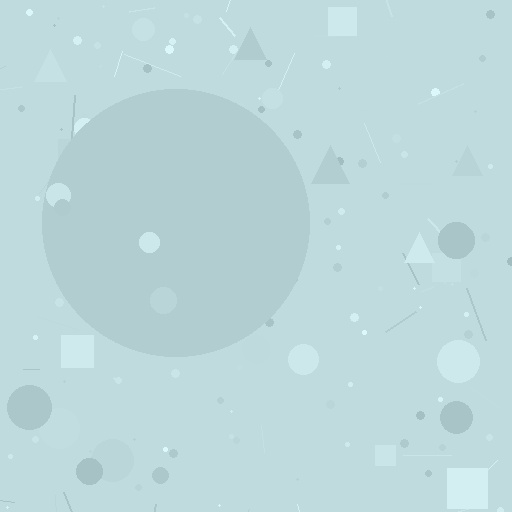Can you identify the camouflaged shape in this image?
The camouflaged shape is a circle.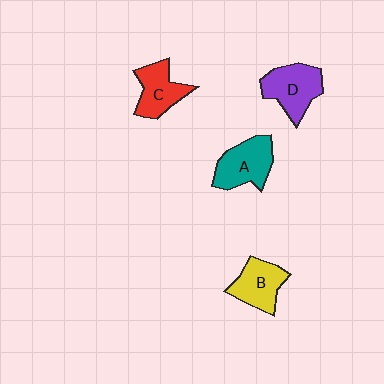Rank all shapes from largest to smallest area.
From largest to smallest: D (purple), A (teal), B (yellow), C (red).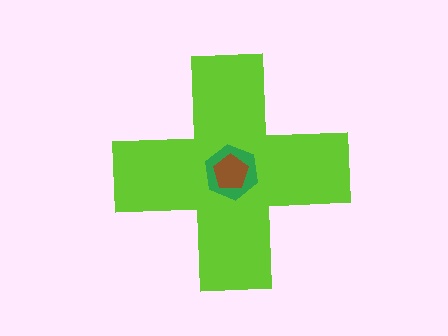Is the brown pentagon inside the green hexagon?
Yes.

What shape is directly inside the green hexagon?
The brown pentagon.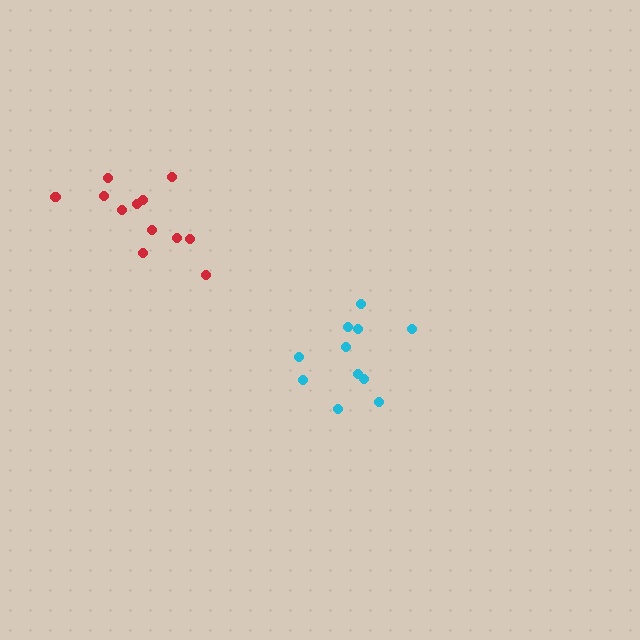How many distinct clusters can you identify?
There are 2 distinct clusters.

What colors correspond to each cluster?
The clusters are colored: cyan, red.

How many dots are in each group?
Group 1: 11 dots, Group 2: 12 dots (23 total).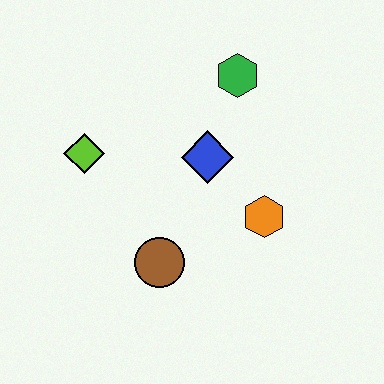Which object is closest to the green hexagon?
The blue diamond is closest to the green hexagon.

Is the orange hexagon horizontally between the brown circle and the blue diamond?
No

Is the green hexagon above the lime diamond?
Yes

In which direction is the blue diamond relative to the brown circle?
The blue diamond is above the brown circle.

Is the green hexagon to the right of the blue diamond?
Yes